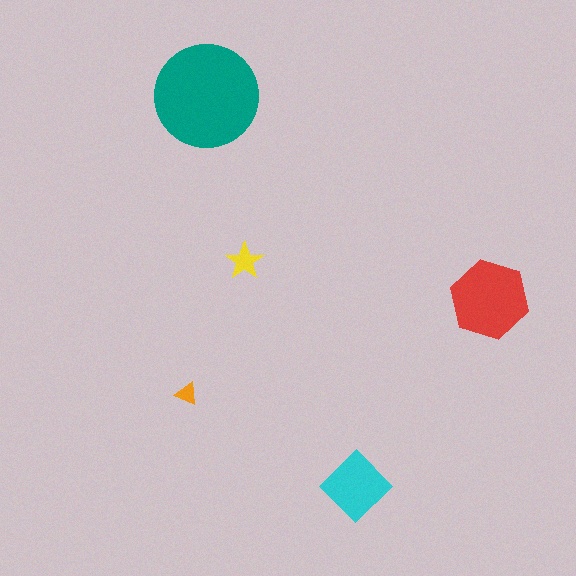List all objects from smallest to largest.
The orange triangle, the yellow star, the cyan diamond, the red hexagon, the teal circle.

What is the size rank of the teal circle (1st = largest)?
1st.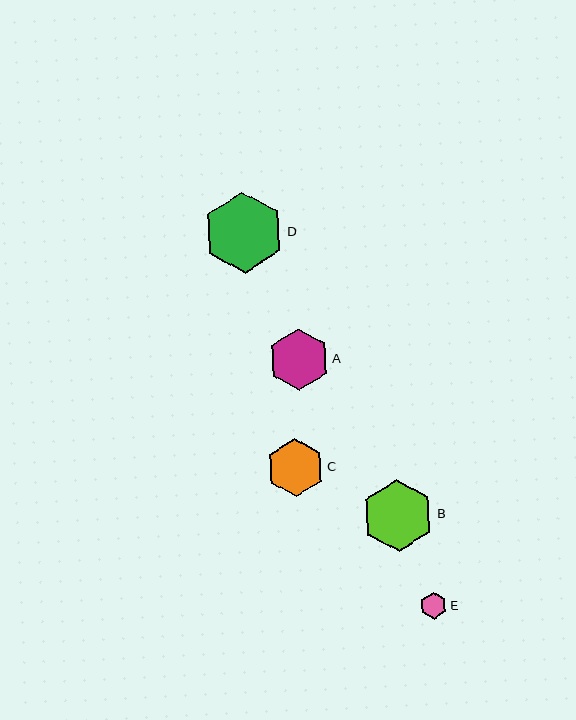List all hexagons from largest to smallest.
From largest to smallest: D, B, A, C, E.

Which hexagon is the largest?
Hexagon D is the largest with a size of approximately 81 pixels.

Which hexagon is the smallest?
Hexagon E is the smallest with a size of approximately 27 pixels.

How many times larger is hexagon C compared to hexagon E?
Hexagon C is approximately 2.2 times the size of hexagon E.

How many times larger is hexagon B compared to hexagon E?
Hexagon B is approximately 2.7 times the size of hexagon E.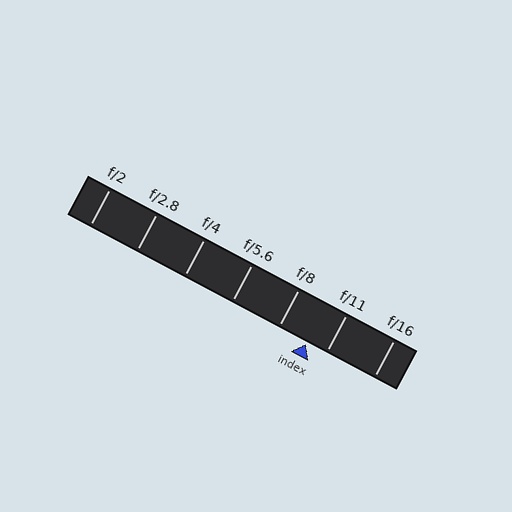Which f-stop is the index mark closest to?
The index mark is closest to f/11.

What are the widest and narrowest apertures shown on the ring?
The widest aperture shown is f/2 and the narrowest is f/16.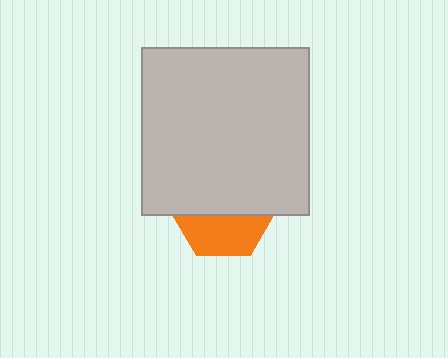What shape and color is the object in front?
The object in front is a light gray square.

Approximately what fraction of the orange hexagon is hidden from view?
Roughly 60% of the orange hexagon is hidden behind the light gray square.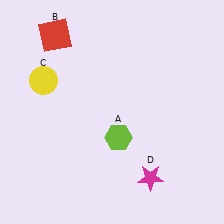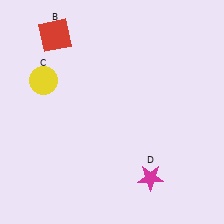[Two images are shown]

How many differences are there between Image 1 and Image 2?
There is 1 difference between the two images.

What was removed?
The lime hexagon (A) was removed in Image 2.